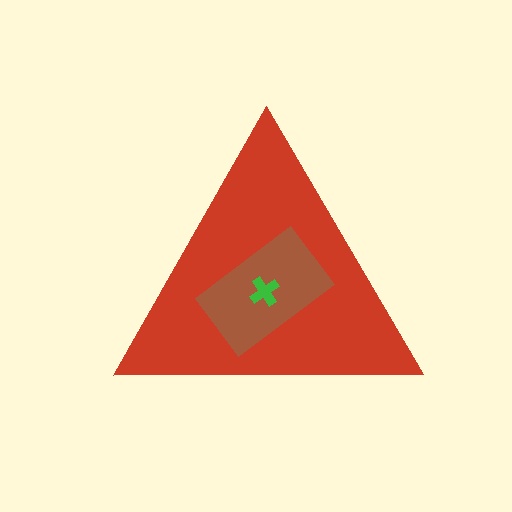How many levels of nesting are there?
3.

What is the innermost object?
The green cross.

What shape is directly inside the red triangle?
The brown rectangle.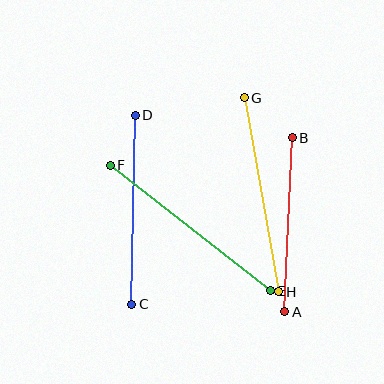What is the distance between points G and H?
The distance is approximately 197 pixels.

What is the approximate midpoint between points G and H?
The midpoint is at approximately (261, 195) pixels.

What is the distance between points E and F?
The distance is approximately 203 pixels.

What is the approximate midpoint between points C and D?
The midpoint is at approximately (134, 210) pixels.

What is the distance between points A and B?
The distance is approximately 174 pixels.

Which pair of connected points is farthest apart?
Points E and F are farthest apart.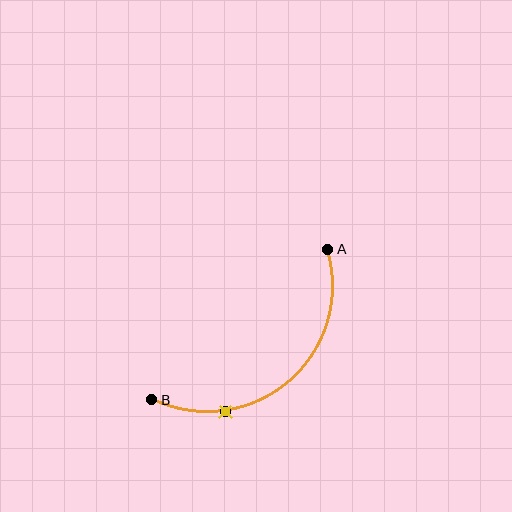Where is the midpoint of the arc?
The arc midpoint is the point on the curve farthest from the straight line joining A and B. It sits below and to the right of that line.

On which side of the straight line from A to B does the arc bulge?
The arc bulges below and to the right of the straight line connecting A and B.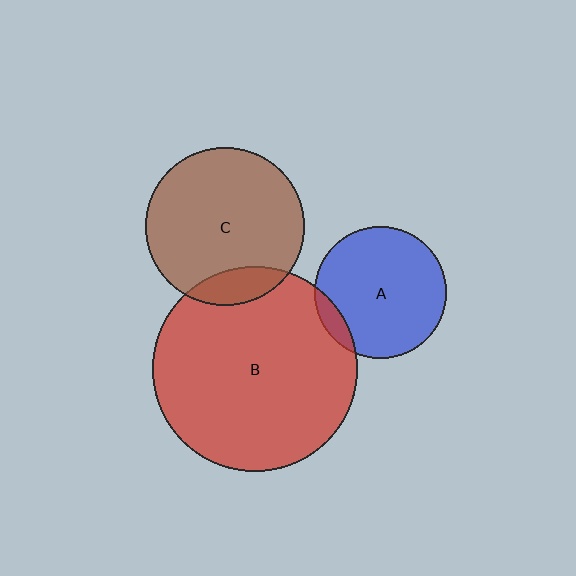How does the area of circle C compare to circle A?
Approximately 1.4 times.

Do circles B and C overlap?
Yes.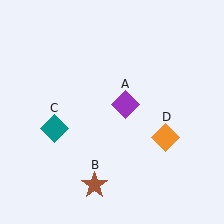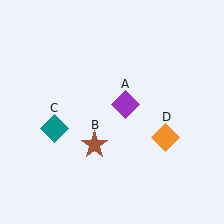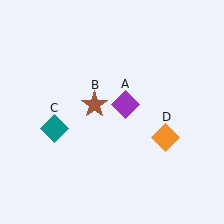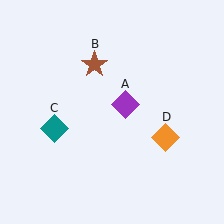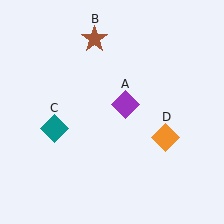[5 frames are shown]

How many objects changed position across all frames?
1 object changed position: brown star (object B).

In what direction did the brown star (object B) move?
The brown star (object B) moved up.